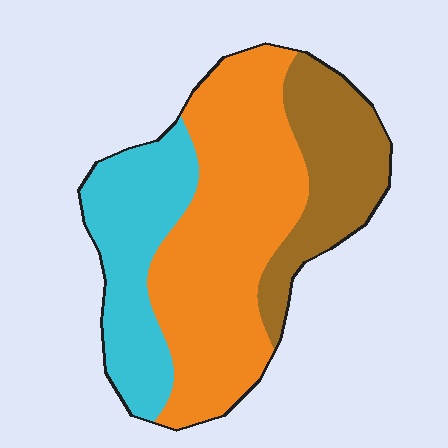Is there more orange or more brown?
Orange.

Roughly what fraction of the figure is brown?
Brown takes up less than a quarter of the figure.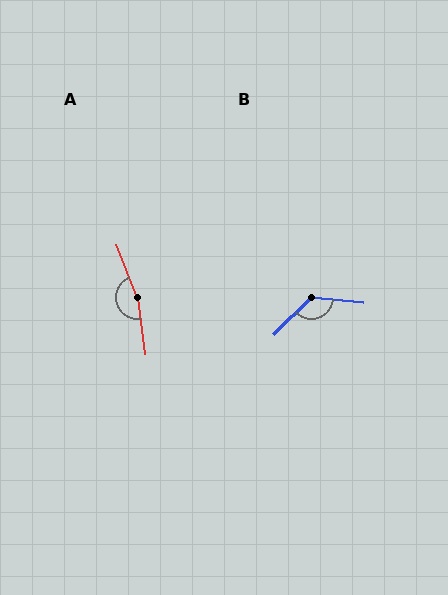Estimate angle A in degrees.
Approximately 167 degrees.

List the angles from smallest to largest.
B (130°), A (167°).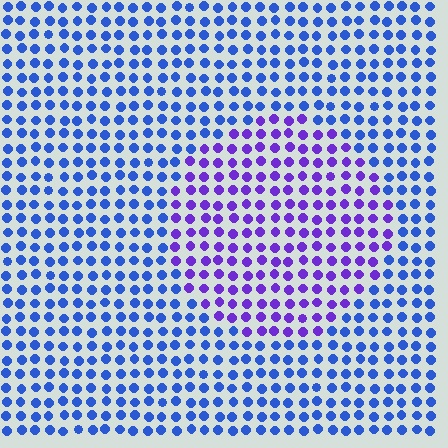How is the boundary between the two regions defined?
The boundary is defined purely by a slight shift in hue (about 41 degrees). Spacing, size, and orientation are identical on both sides.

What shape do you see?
I see a circle.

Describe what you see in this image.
The image is filled with small blue elements in a uniform arrangement. A circle-shaped region is visible where the elements are tinted to a slightly different hue, forming a subtle color boundary.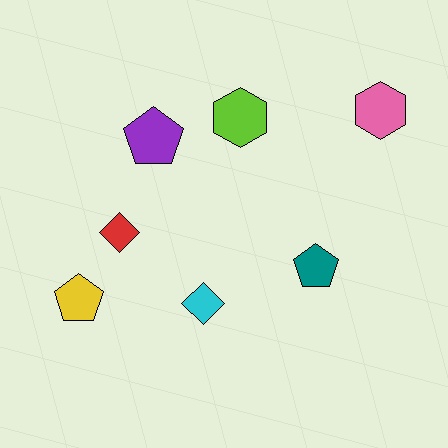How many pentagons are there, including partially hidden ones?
There are 3 pentagons.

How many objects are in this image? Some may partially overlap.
There are 7 objects.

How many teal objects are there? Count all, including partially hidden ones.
There is 1 teal object.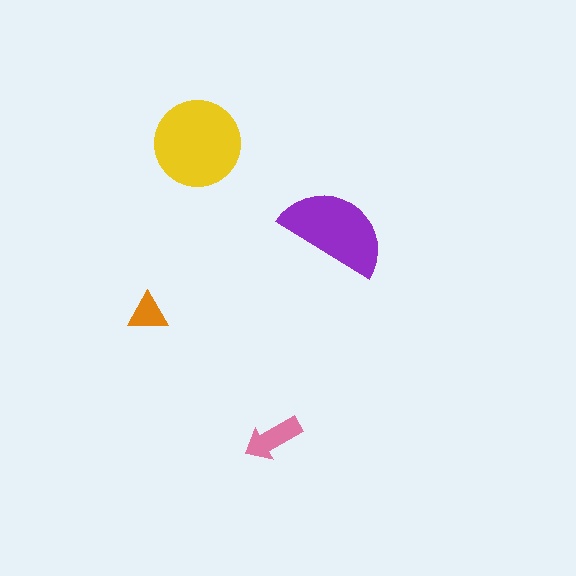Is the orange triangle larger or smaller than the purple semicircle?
Smaller.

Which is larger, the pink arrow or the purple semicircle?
The purple semicircle.